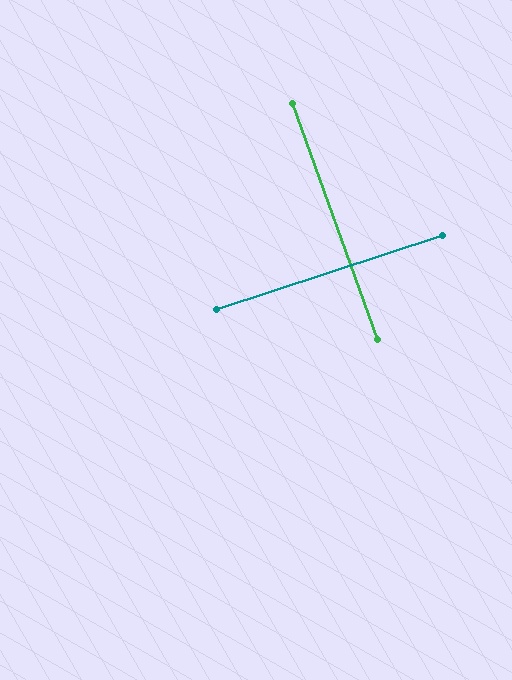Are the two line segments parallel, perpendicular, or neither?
Perpendicular — they meet at approximately 88°.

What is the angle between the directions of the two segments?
Approximately 88 degrees.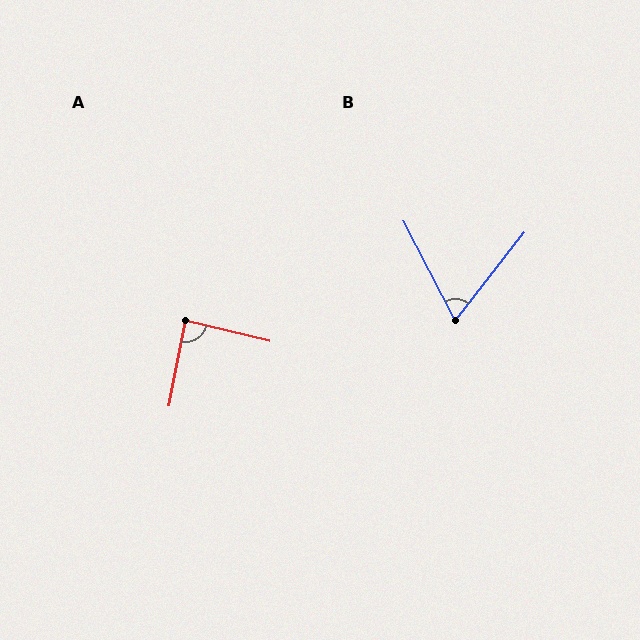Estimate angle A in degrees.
Approximately 87 degrees.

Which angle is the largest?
A, at approximately 87 degrees.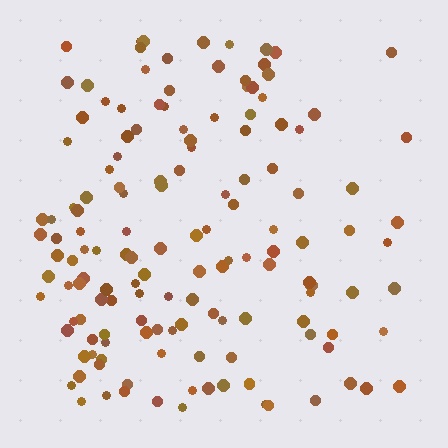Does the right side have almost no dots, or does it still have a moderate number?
Still a moderate number, just noticeably fewer than the left.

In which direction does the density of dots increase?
From right to left, with the left side densest.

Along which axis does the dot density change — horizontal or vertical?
Horizontal.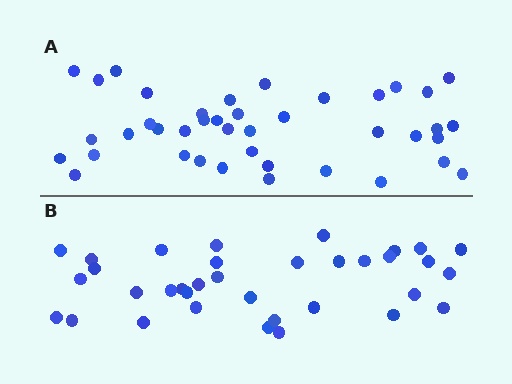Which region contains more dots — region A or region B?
Region A (the top region) has more dots.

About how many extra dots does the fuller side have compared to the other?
Region A has about 6 more dots than region B.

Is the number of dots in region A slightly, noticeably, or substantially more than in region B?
Region A has only slightly more — the two regions are fairly close. The ratio is roughly 1.2 to 1.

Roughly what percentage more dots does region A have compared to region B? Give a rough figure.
About 15% more.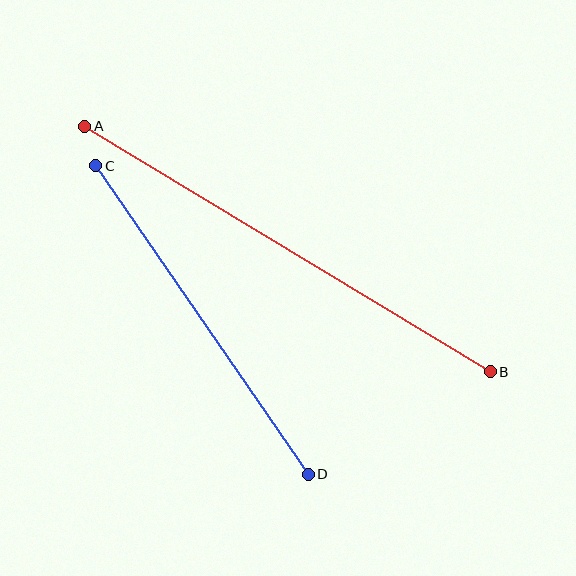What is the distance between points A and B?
The distance is approximately 474 pixels.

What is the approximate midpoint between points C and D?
The midpoint is at approximately (202, 320) pixels.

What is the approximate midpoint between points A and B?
The midpoint is at approximately (287, 249) pixels.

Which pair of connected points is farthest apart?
Points A and B are farthest apart.